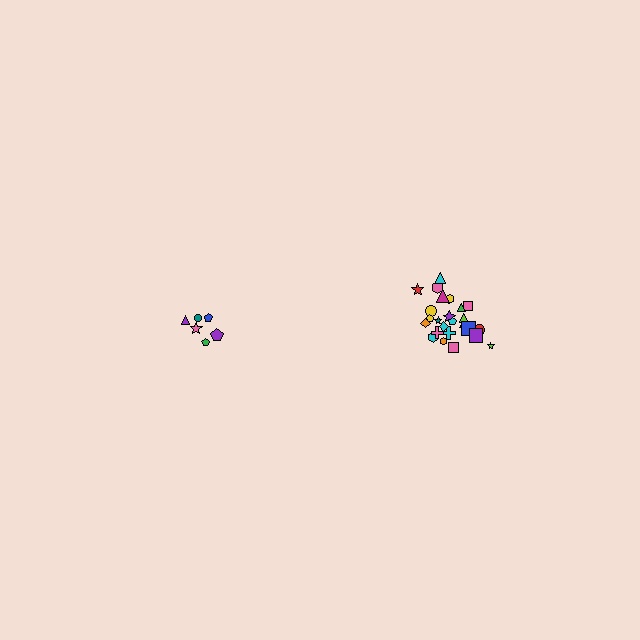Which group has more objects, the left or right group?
The right group.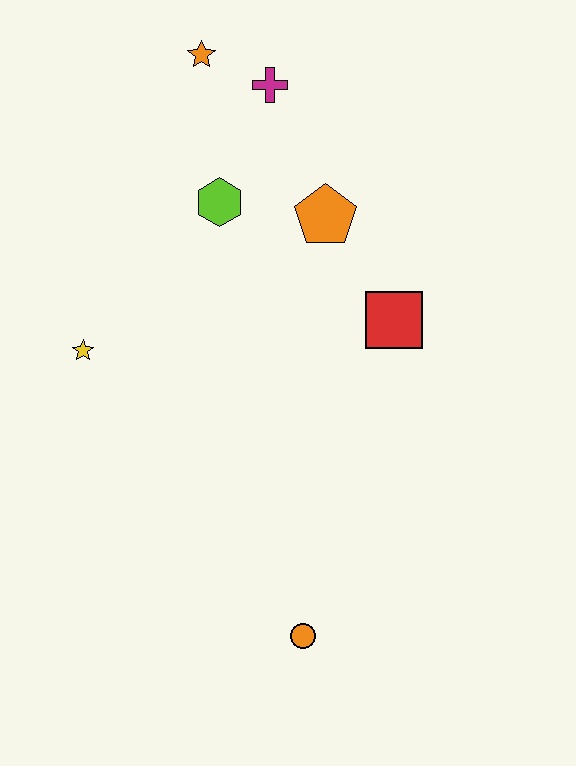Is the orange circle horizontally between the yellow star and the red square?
Yes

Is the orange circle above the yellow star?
No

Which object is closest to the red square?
The orange pentagon is closest to the red square.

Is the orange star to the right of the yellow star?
Yes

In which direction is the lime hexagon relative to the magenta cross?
The lime hexagon is below the magenta cross.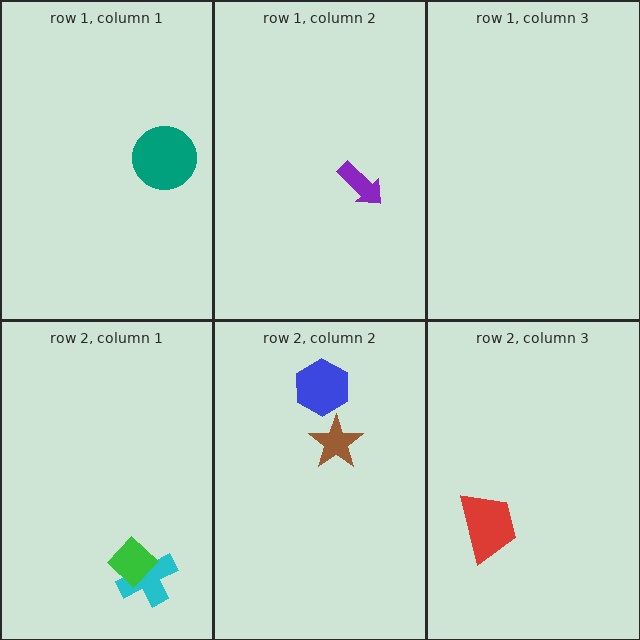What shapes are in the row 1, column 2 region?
The purple arrow.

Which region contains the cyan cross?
The row 2, column 1 region.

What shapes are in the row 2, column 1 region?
The cyan cross, the green diamond.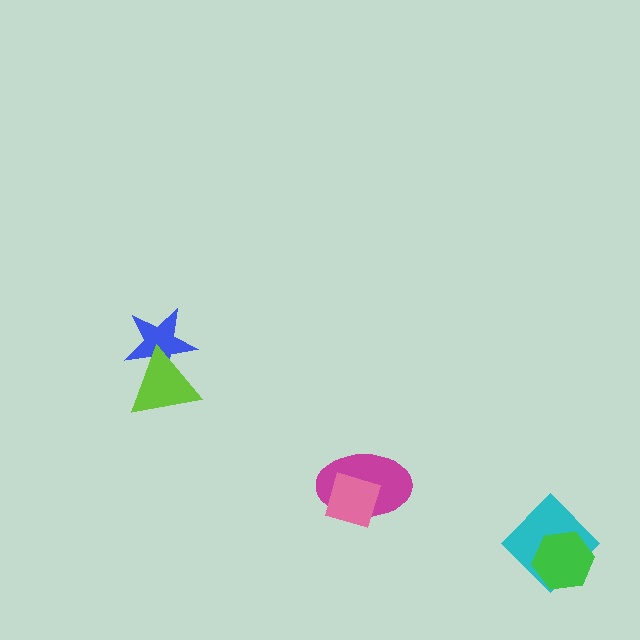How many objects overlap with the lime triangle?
1 object overlaps with the lime triangle.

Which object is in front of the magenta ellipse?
The pink diamond is in front of the magenta ellipse.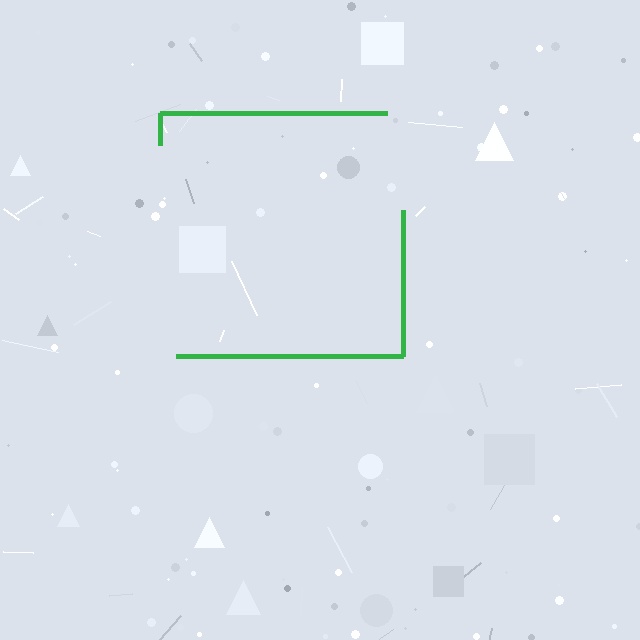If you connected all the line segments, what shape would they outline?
They would outline a square.